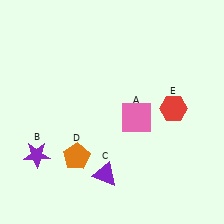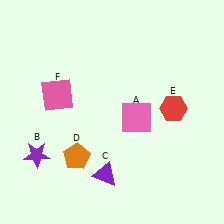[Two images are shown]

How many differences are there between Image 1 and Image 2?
There is 1 difference between the two images.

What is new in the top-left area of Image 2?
A pink square (F) was added in the top-left area of Image 2.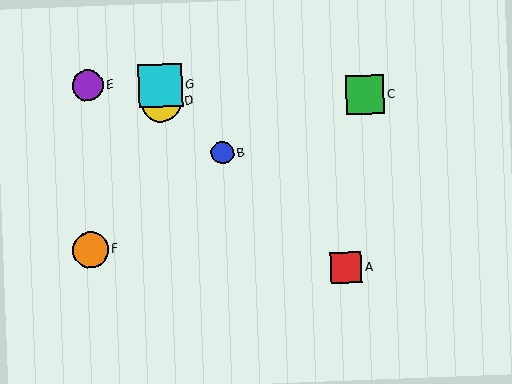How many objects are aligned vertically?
2 objects (D, G) are aligned vertically.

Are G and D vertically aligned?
Yes, both are at x≈160.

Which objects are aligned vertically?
Objects D, G are aligned vertically.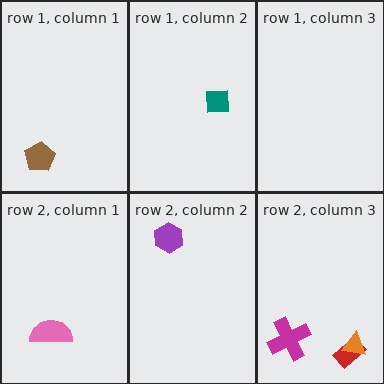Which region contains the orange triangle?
The row 2, column 3 region.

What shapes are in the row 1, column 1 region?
The brown pentagon.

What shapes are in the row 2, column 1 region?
The pink semicircle.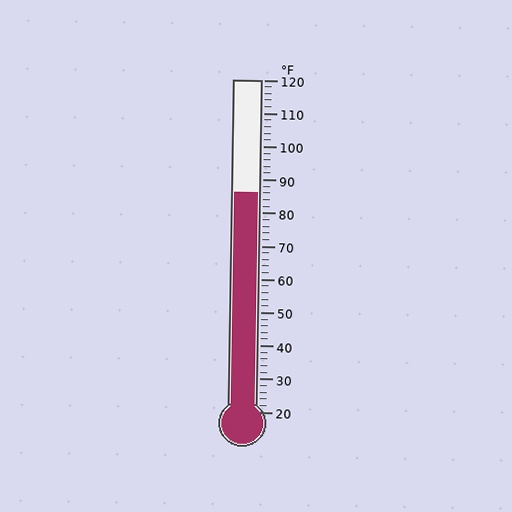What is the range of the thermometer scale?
The thermometer scale ranges from 20°F to 120°F.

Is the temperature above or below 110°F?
The temperature is below 110°F.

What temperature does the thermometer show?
The thermometer shows approximately 86°F.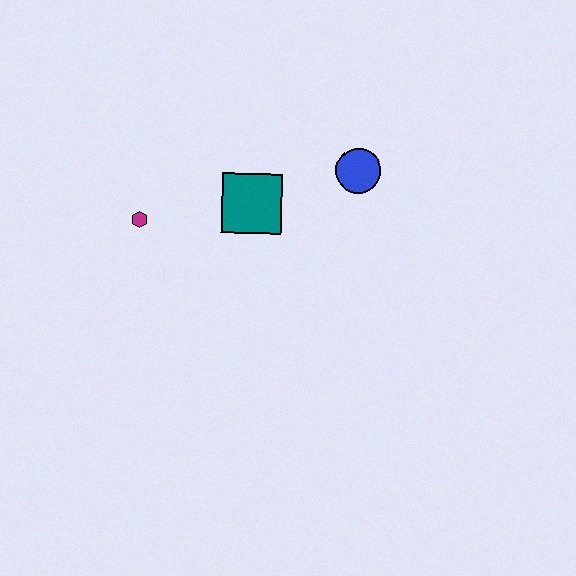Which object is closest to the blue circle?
The teal square is closest to the blue circle.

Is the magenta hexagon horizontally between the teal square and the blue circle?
No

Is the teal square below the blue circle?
Yes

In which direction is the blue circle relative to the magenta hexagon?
The blue circle is to the right of the magenta hexagon.